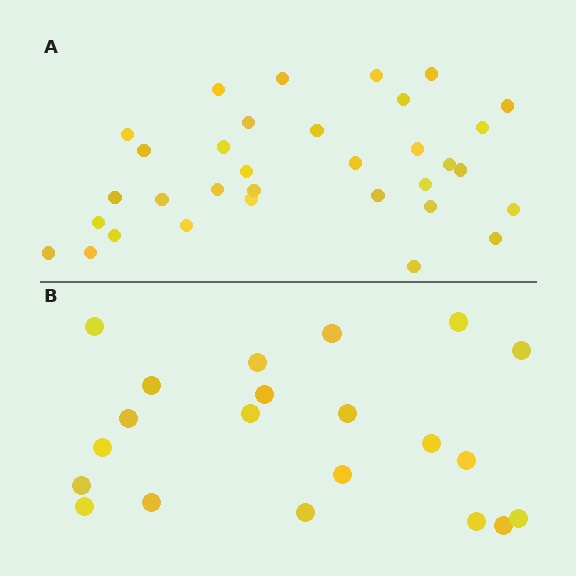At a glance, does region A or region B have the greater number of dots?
Region A (the top region) has more dots.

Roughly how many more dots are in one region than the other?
Region A has roughly 12 or so more dots than region B.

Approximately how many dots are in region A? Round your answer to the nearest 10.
About 30 dots. (The exact count is 33, which rounds to 30.)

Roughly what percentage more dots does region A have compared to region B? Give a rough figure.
About 55% more.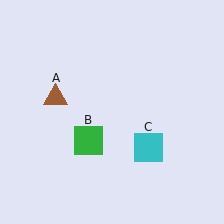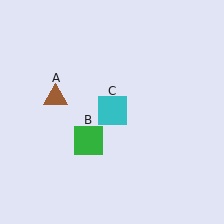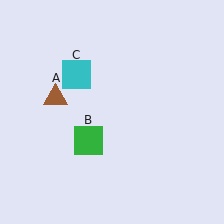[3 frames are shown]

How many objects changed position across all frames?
1 object changed position: cyan square (object C).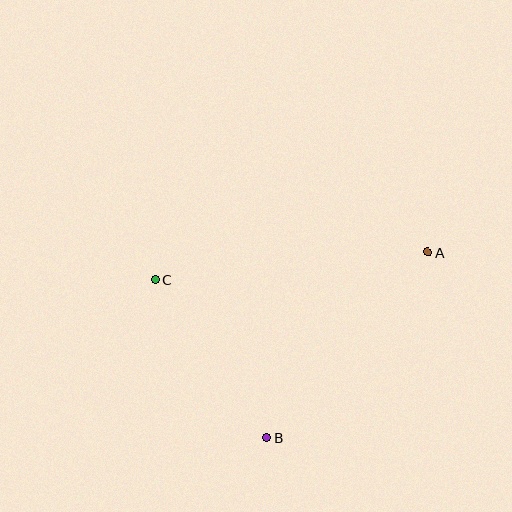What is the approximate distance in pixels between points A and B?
The distance between A and B is approximately 245 pixels.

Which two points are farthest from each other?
Points A and C are farthest from each other.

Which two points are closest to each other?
Points B and C are closest to each other.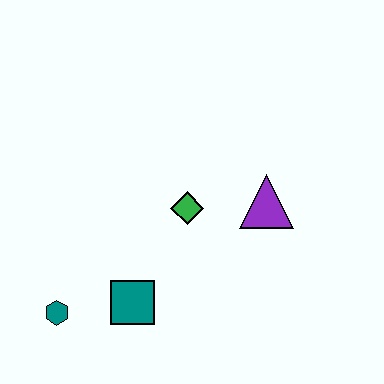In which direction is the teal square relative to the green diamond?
The teal square is below the green diamond.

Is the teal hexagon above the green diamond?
No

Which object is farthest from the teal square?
The purple triangle is farthest from the teal square.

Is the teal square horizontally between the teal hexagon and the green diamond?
Yes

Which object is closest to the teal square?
The teal hexagon is closest to the teal square.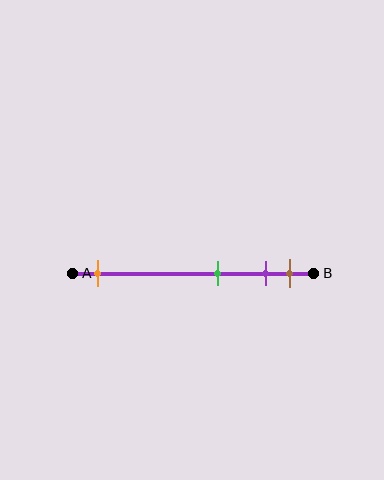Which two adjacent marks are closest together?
The purple and brown marks are the closest adjacent pair.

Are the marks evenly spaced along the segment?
No, the marks are not evenly spaced.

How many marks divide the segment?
There are 4 marks dividing the segment.